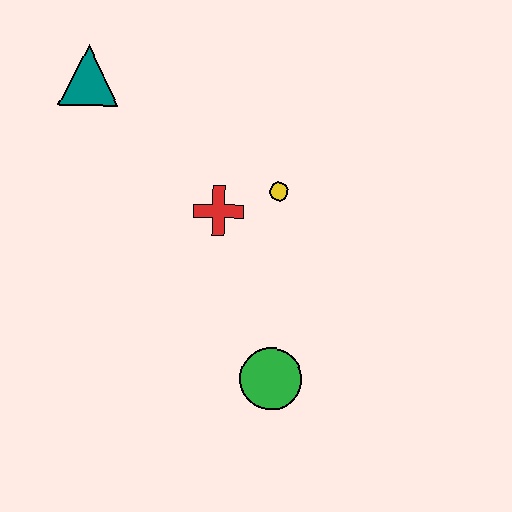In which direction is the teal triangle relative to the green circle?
The teal triangle is above the green circle.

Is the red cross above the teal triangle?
No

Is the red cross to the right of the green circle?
No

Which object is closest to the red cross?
The yellow circle is closest to the red cross.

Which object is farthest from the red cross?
The teal triangle is farthest from the red cross.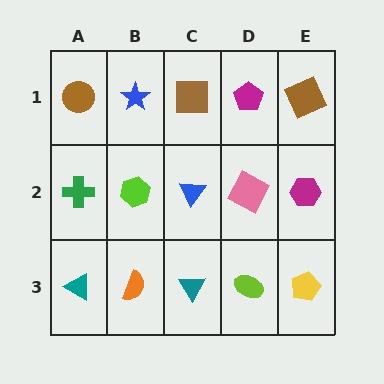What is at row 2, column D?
A pink square.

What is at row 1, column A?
A brown circle.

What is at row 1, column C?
A brown square.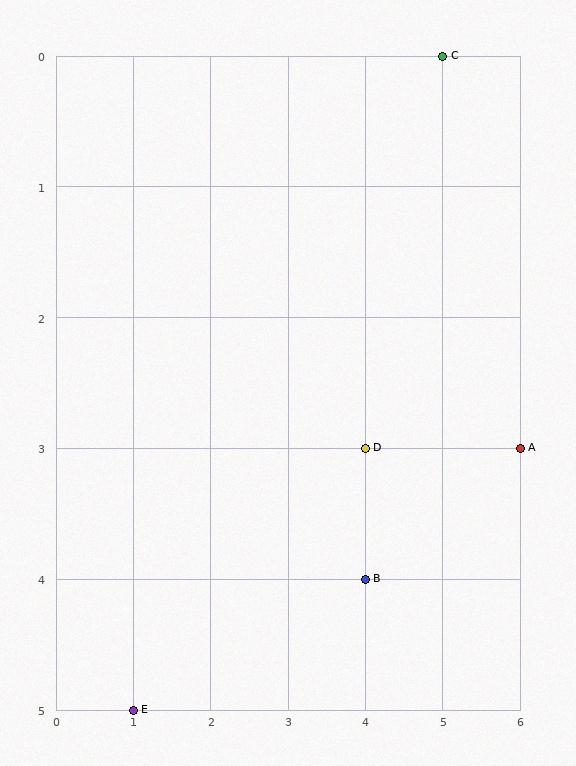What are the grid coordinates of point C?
Point C is at grid coordinates (5, 0).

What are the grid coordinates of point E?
Point E is at grid coordinates (1, 5).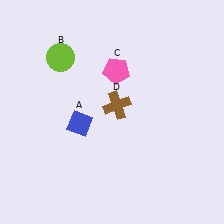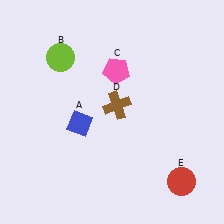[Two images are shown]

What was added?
A red circle (E) was added in Image 2.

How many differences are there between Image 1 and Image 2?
There is 1 difference between the two images.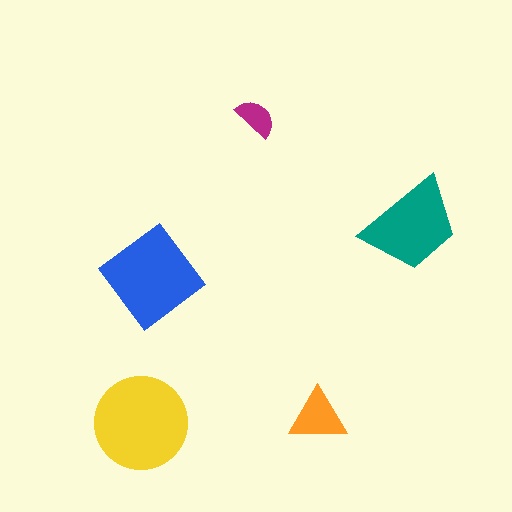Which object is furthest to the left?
The yellow circle is leftmost.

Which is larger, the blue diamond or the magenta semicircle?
The blue diamond.